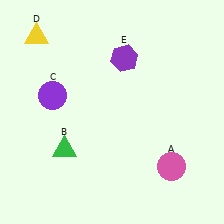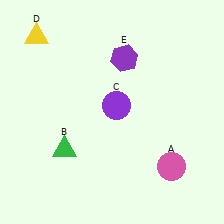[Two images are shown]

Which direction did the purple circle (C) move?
The purple circle (C) moved right.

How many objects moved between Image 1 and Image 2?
1 object moved between the two images.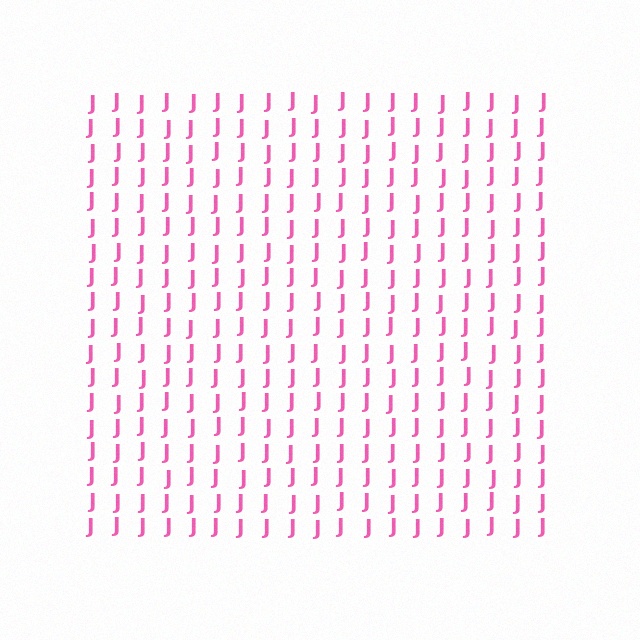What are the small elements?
The small elements are letter J's.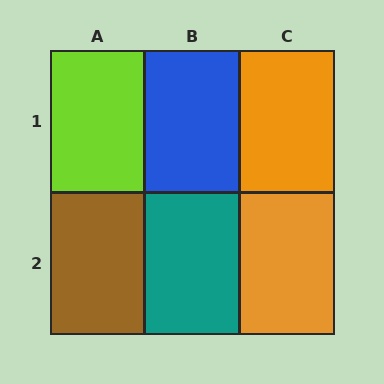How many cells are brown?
1 cell is brown.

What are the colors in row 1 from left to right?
Lime, blue, orange.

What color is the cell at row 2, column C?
Orange.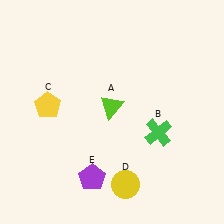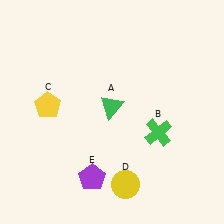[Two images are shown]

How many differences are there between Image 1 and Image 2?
There is 1 difference between the two images.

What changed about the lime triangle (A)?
In Image 1, A is lime. In Image 2, it changed to green.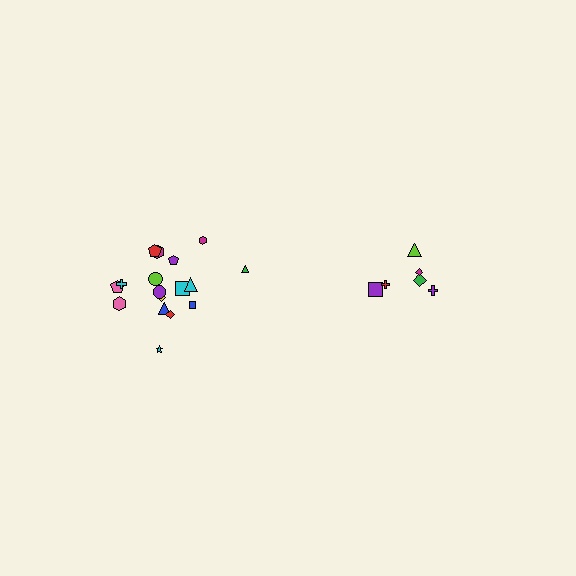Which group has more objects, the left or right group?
The left group.